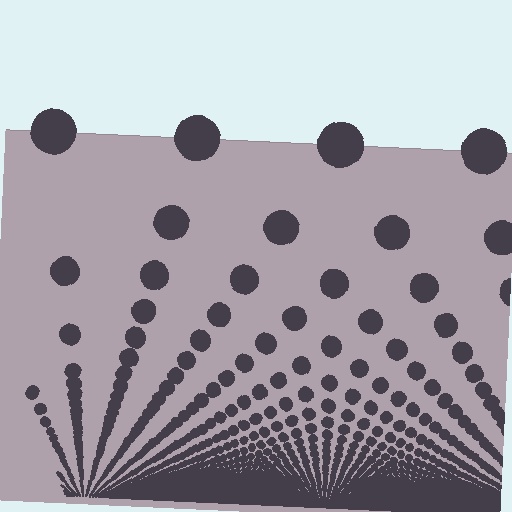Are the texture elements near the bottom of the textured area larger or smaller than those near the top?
Smaller. The gradient is inverted — elements near the bottom are smaller and denser.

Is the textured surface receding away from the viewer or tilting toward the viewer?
The surface appears to tilt toward the viewer. Texture elements get larger and sparser toward the top.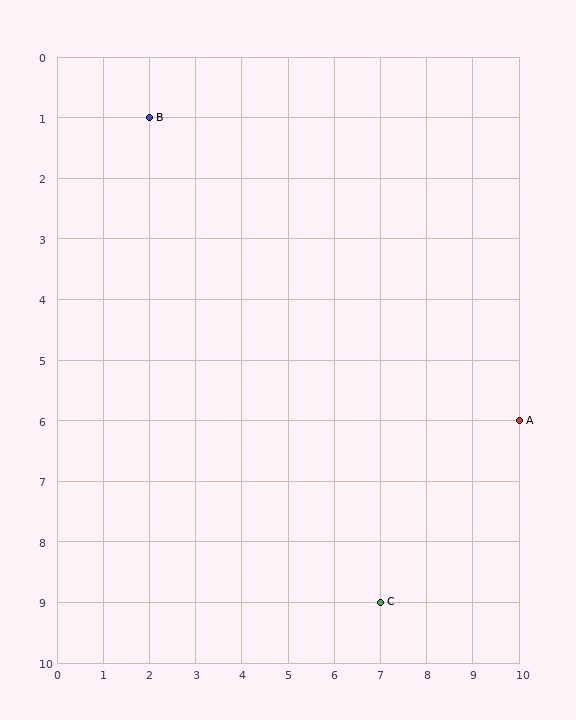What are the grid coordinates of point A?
Point A is at grid coordinates (10, 6).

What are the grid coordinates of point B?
Point B is at grid coordinates (2, 1).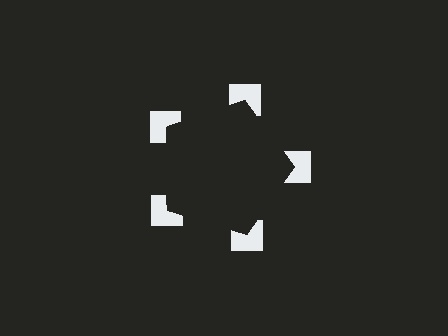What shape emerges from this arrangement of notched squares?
An illusory pentagon — its edges are inferred from the aligned wedge cuts in the notched squares, not physically drawn.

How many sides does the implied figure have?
5 sides.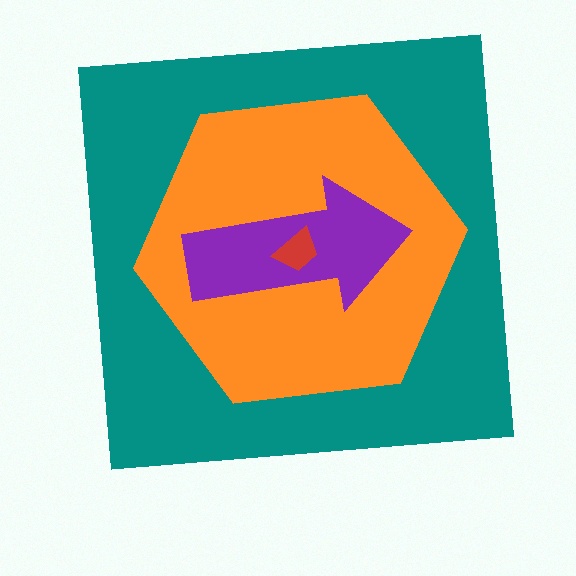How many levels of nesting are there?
4.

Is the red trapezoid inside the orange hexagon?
Yes.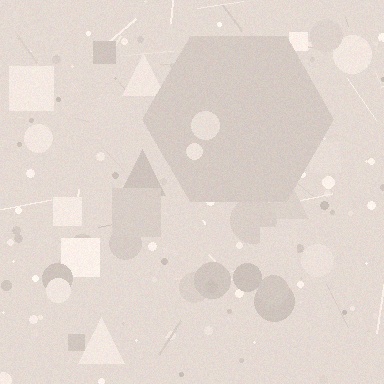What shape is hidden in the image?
A hexagon is hidden in the image.